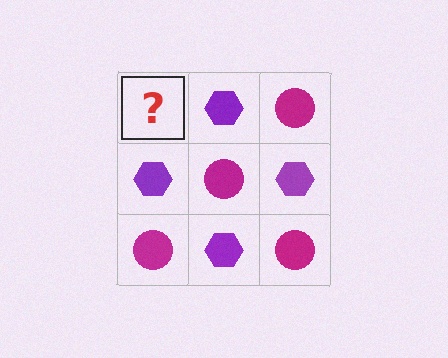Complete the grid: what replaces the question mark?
The question mark should be replaced with a magenta circle.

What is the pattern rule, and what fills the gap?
The rule is that it alternates magenta circle and purple hexagon in a checkerboard pattern. The gap should be filled with a magenta circle.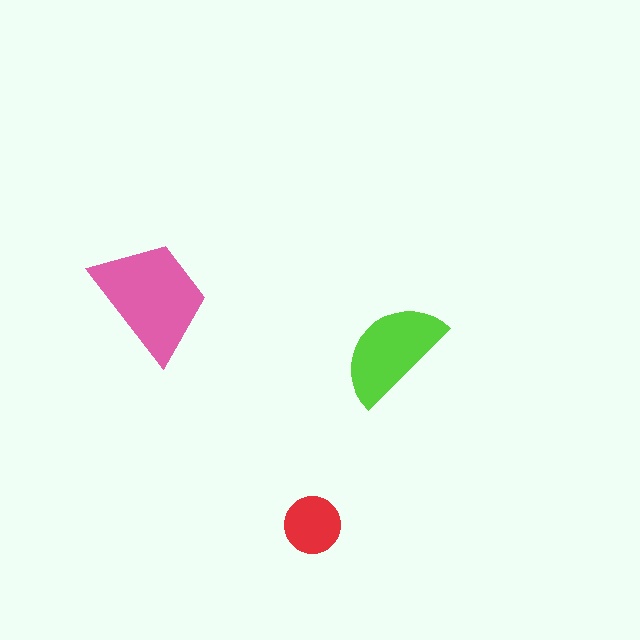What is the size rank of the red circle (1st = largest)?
3rd.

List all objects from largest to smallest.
The pink trapezoid, the lime semicircle, the red circle.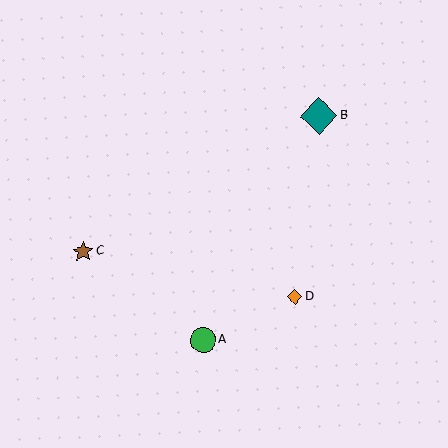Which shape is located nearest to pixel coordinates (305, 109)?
The teal diamond (labeled B) at (319, 116) is nearest to that location.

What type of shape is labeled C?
Shape C is a brown star.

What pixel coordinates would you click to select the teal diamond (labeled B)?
Click at (319, 116) to select the teal diamond B.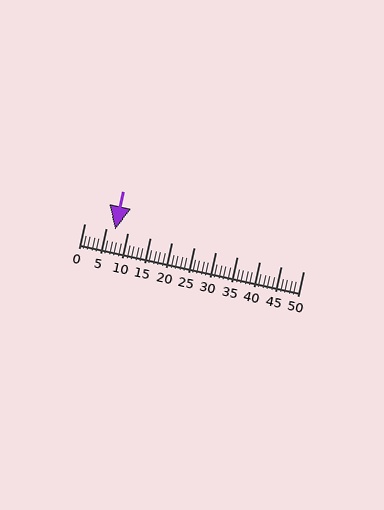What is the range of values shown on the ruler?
The ruler shows values from 0 to 50.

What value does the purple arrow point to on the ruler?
The purple arrow points to approximately 7.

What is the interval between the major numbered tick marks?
The major tick marks are spaced 5 units apart.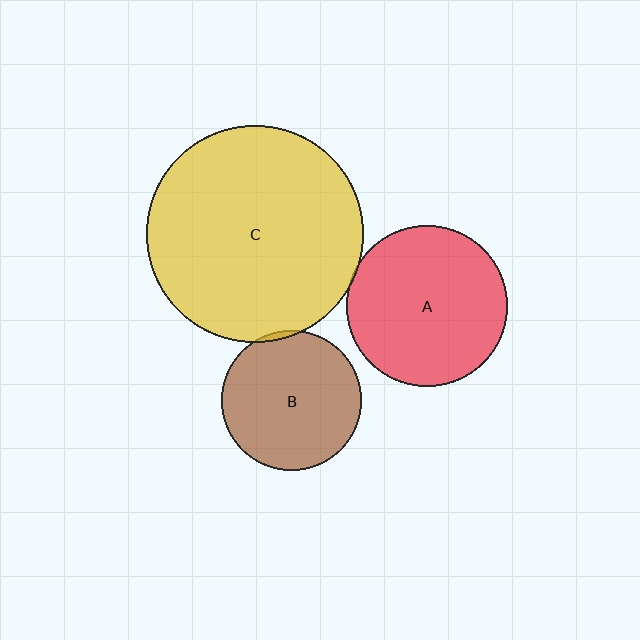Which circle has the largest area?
Circle C (yellow).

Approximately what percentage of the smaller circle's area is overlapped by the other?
Approximately 5%.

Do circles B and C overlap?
Yes.